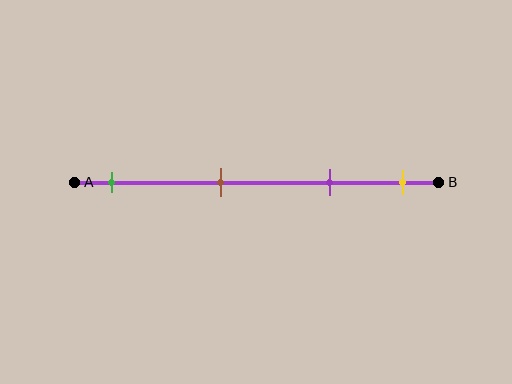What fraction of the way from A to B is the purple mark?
The purple mark is approximately 70% (0.7) of the way from A to B.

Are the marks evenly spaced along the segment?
No, the marks are not evenly spaced.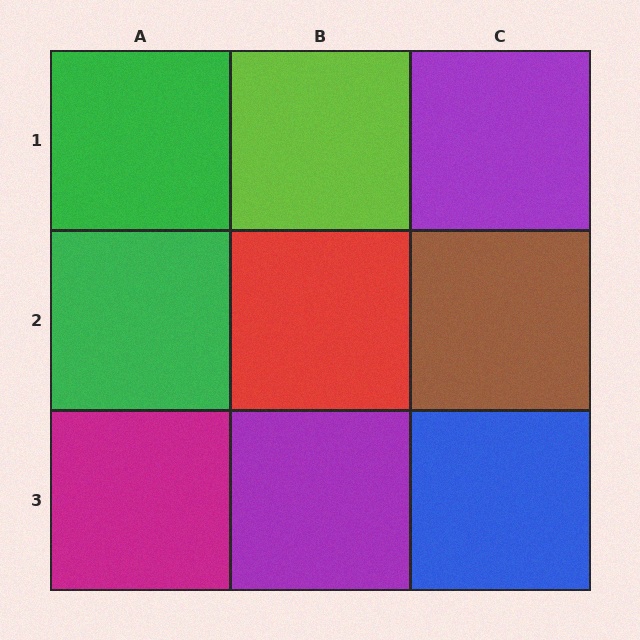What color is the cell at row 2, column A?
Green.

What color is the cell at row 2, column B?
Red.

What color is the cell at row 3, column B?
Purple.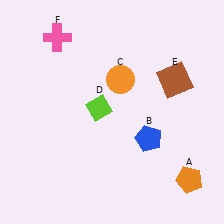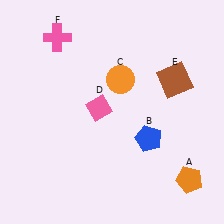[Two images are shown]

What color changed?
The diamond (D) changed from lime in Image 1 to pink in Image 2.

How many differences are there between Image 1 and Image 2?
There is 1 difference between the two images.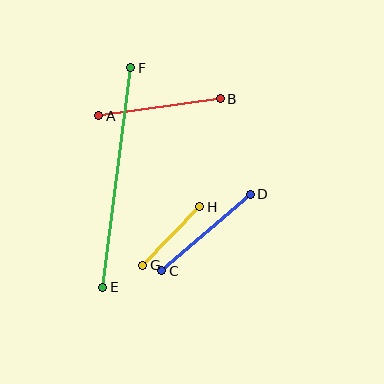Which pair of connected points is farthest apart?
Points E and F are farthest apart.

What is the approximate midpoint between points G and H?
The midpoint is at approximately (171, 236) pixels.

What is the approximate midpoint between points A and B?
The midpoint is at approximately (159, 107) pixels.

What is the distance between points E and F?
The distance is approximately 221 pixels.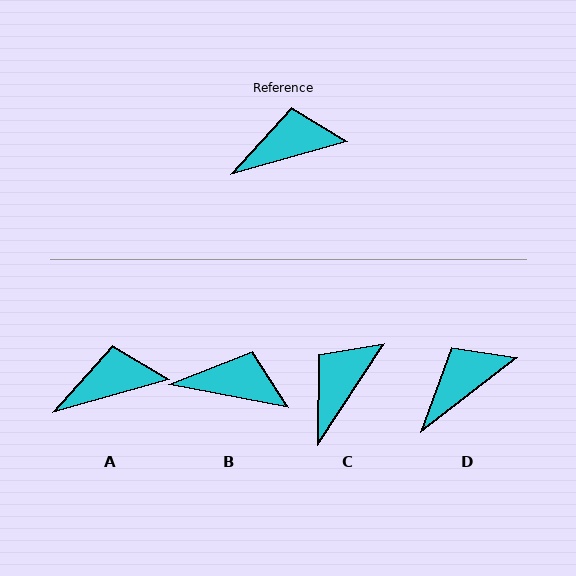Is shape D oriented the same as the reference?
No, it is off by about 22 degrees.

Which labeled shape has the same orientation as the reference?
A.